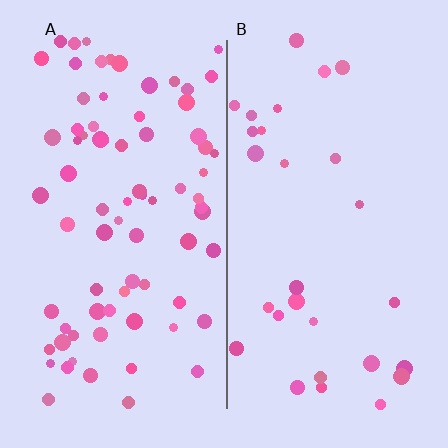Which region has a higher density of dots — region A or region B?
A (the left).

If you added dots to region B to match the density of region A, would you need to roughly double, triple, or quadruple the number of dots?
Approximately triple.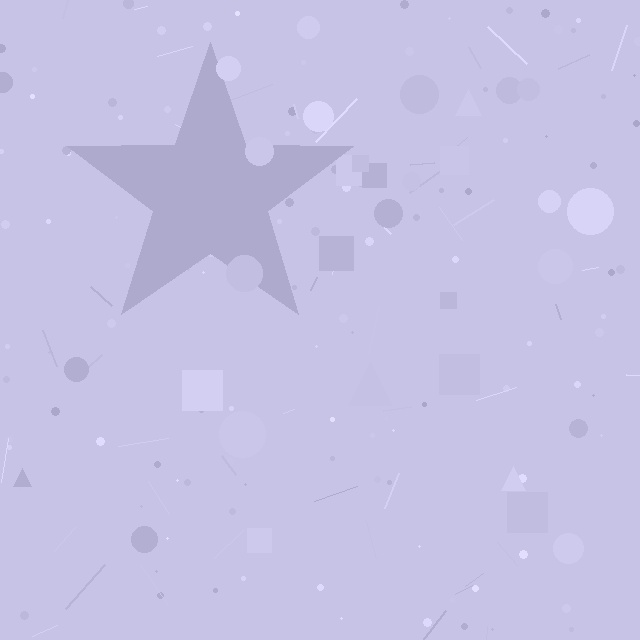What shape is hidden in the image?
A star is hidden in the image.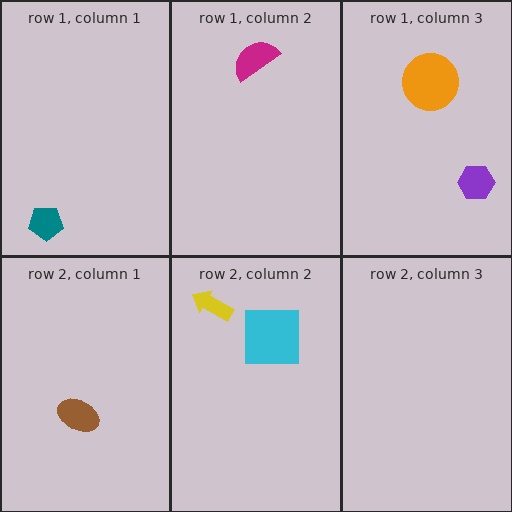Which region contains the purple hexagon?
The row 1, column 3 region.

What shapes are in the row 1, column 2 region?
The magenta semicircle.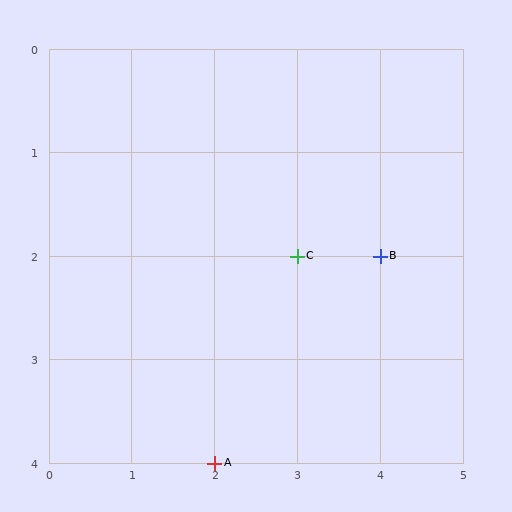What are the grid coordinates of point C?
Point C is at grid coordinates (3, 2).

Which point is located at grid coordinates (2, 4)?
Point A is at (2, 4).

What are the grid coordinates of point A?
Point A is at grid coordinates (2, 4).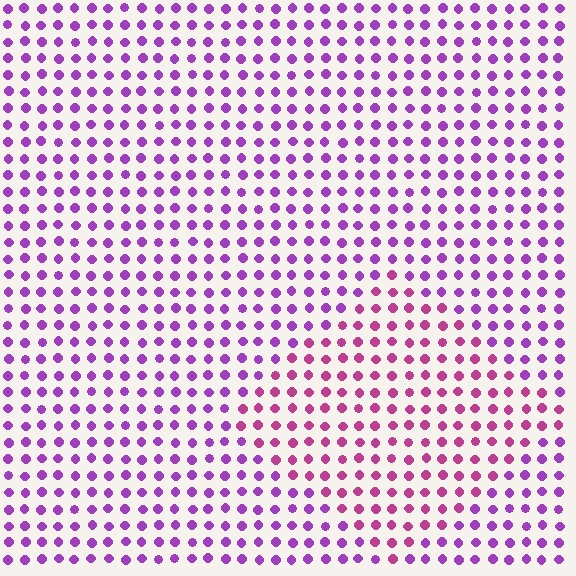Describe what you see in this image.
The image is filled with small purple elements in a uniform arrangement. A diamond-shaped region is visible where the elements are tinted to a slightly different hue, forming a subtle color boundary.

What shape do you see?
I see a diamond.